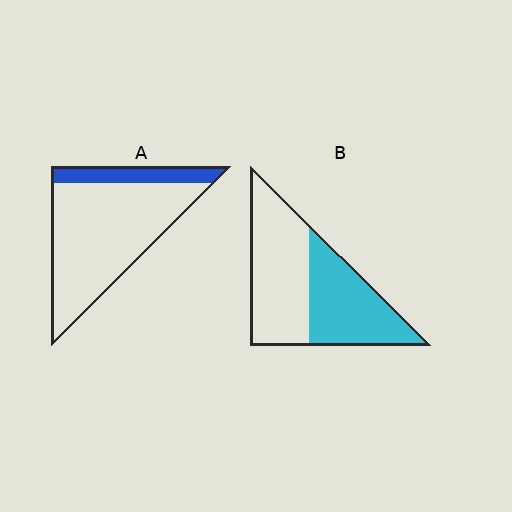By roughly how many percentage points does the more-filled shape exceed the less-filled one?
By roughly 30 percentage points (B over A).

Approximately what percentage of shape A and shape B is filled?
A is approximately 20% and B is approximately 45%.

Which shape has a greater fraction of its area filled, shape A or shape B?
Shape B.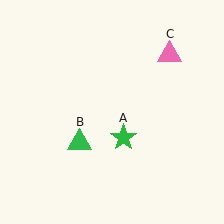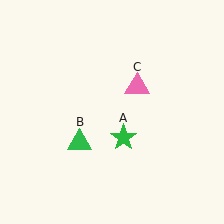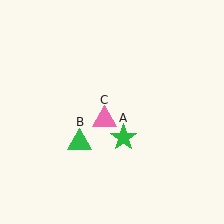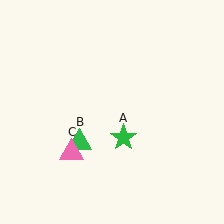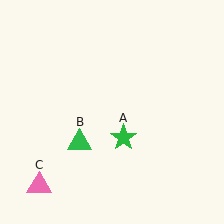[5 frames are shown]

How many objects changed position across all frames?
1 object changed position: pink triangle (object C).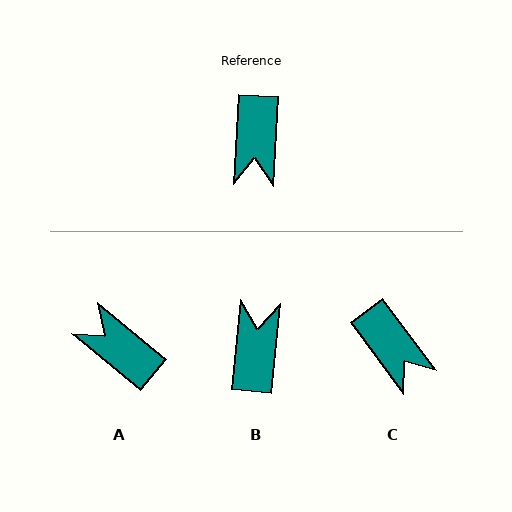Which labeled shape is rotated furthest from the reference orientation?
B, about 178 degrees away.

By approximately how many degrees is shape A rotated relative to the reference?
Approximately 126 degrees clockwise.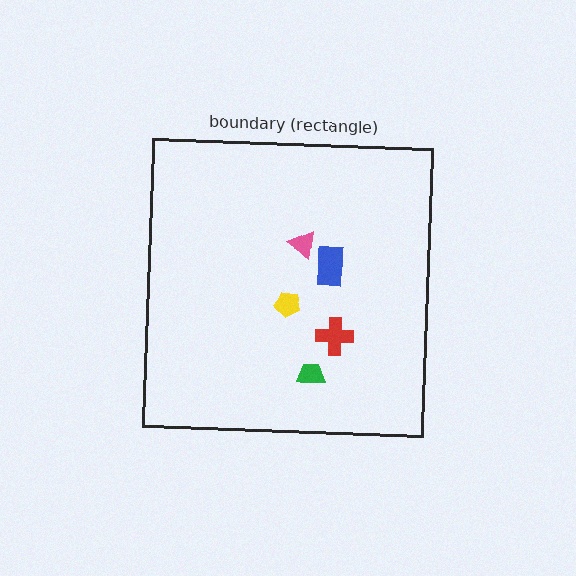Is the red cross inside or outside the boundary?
Inside.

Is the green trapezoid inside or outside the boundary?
Inside.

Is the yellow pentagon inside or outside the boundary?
Inside.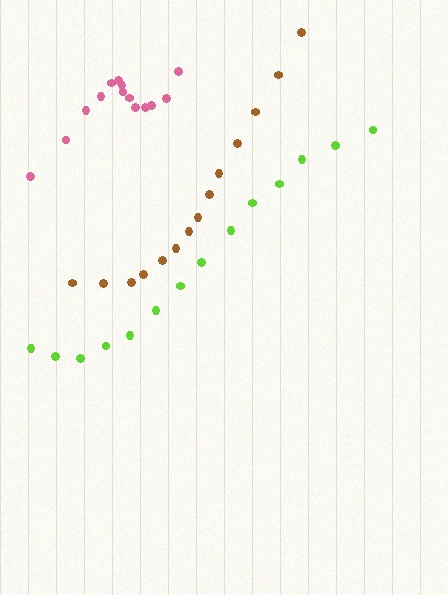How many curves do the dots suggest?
There are 3 distinct paths.